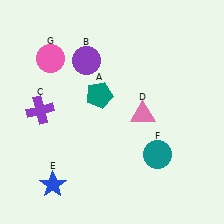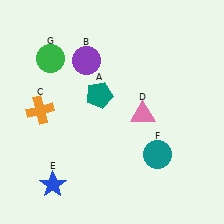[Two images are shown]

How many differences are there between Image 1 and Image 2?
There are 2 differences between the two images.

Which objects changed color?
C changed from purple to orange. G changed from pink to green.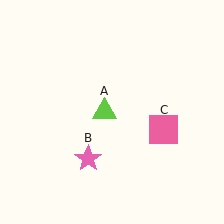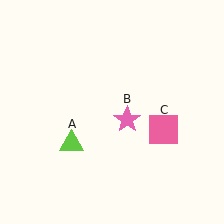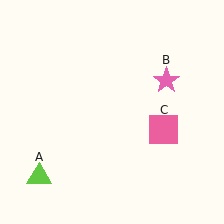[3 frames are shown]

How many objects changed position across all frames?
2 objects changed position: lime triangle (object A), pink star (object B).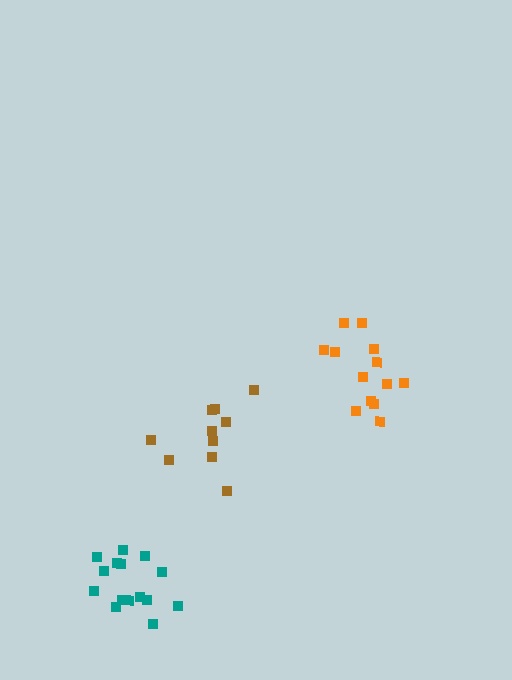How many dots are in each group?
Group 1: 15 dots, Group 2: 13 dots, Group 3: 10 dots (38 total).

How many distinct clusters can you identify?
There are 3 distinct clusters.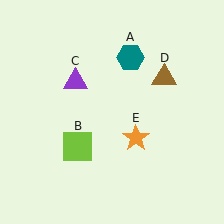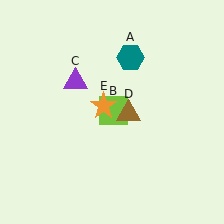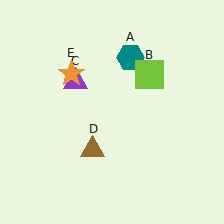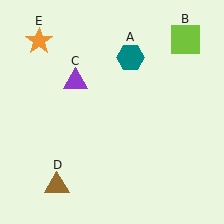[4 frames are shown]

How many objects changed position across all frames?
3 objects changed position: lime square (object B), brown triangle (object D), orange star (object E).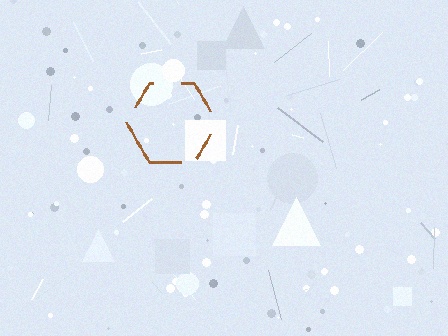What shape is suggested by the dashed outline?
The dashed outline suggests a hexagon.